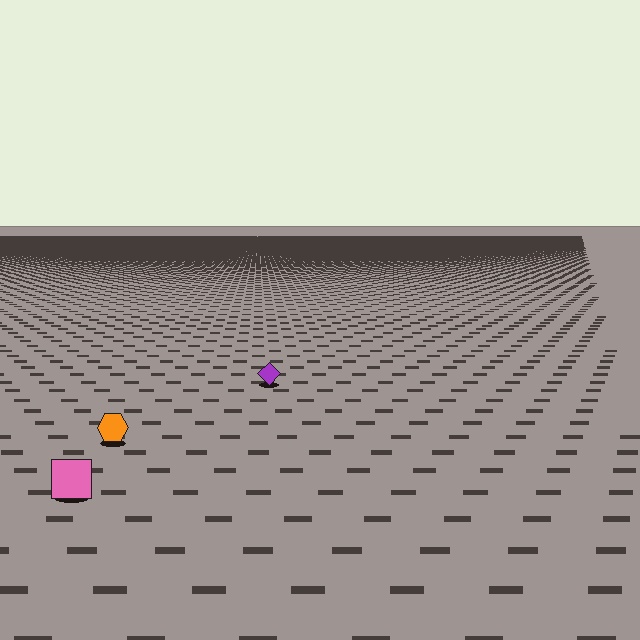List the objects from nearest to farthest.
From nearest to farthest: the pink square, the orange hexagon, the purple diamond.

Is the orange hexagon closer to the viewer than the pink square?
No. The pink square is closer — you can tell from the texture gradient: the ground texture is coarser near it.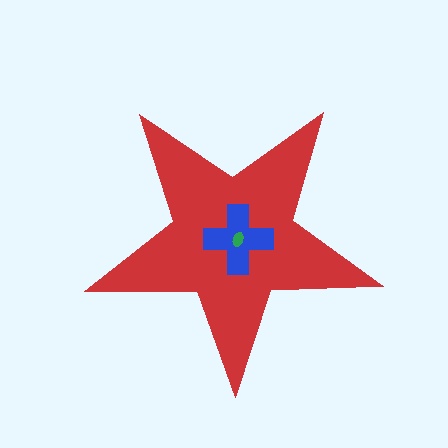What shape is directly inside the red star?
The blue cross.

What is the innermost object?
The green ellipse.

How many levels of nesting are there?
3.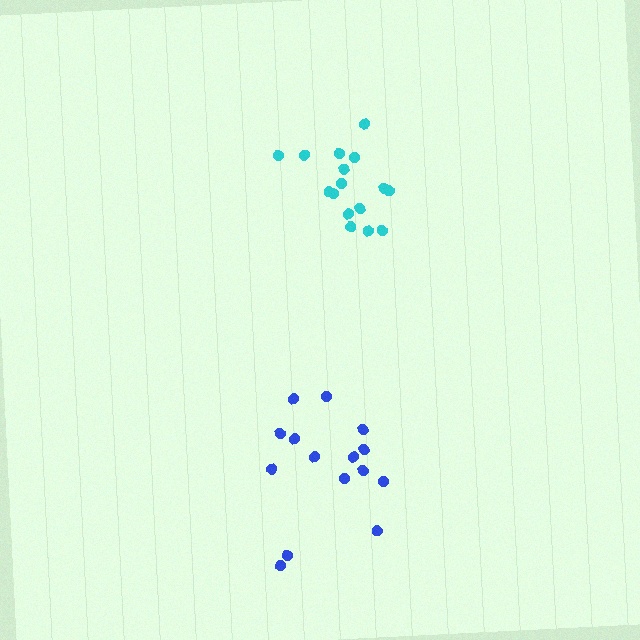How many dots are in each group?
Group 1: 16 dots, Group 2: 15 dots (31 total).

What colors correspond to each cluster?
The clusters are colored: cyan, blue.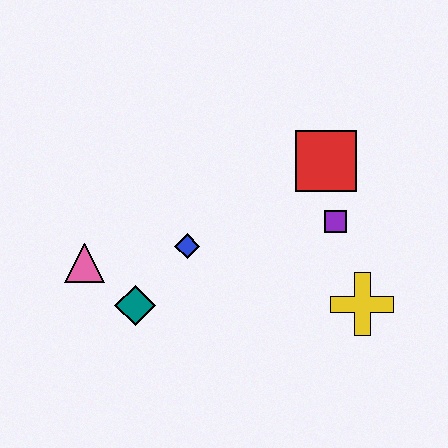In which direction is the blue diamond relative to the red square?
The blue diamond is to the left of the red square.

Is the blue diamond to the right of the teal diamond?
Yes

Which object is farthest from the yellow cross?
The pink triangle is farthest from the yellow cross.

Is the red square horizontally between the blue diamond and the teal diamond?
No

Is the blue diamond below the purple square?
Yes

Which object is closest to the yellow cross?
The purple square is closest to the yellow cross.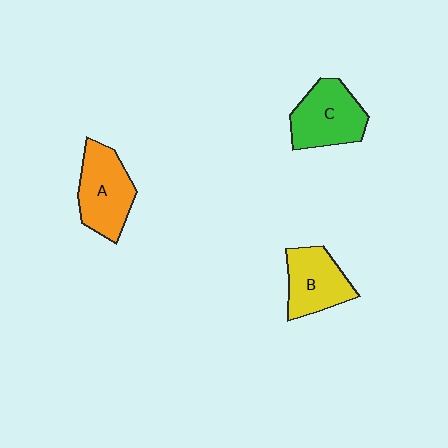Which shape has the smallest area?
Shape B (yellow).